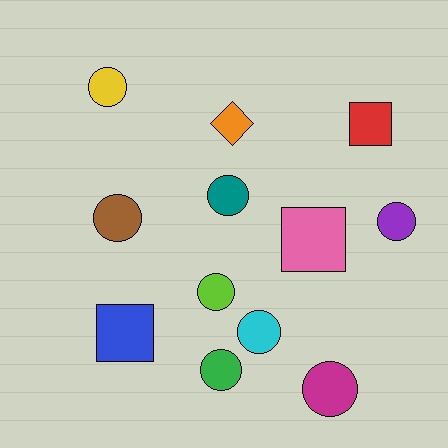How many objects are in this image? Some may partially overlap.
There are 12 objects.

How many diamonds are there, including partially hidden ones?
There is 1 diamond.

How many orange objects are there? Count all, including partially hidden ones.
There is 1 orange object.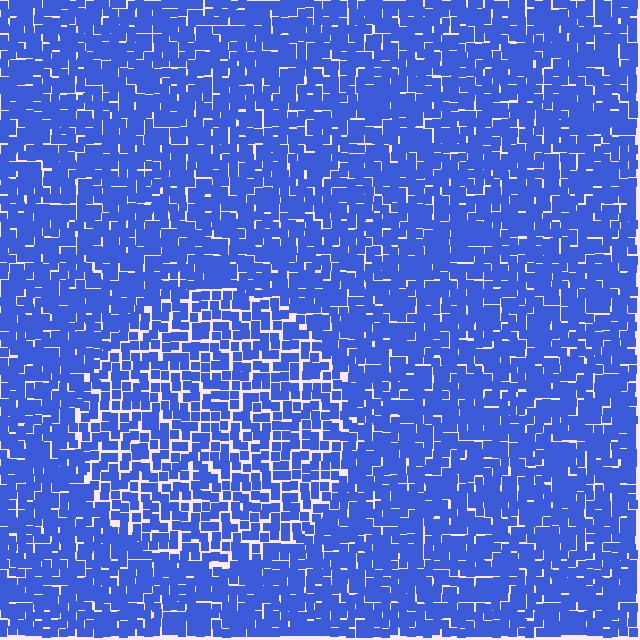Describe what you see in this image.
The image contains small blue elements arranged at two different densities. A circle-shaped region is visible where the elements are less densely packed than the surrounding area.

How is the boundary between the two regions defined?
The boundary is defined by a change in element density (approximately 1.4x ratio). All elements are the same color, size, and shape.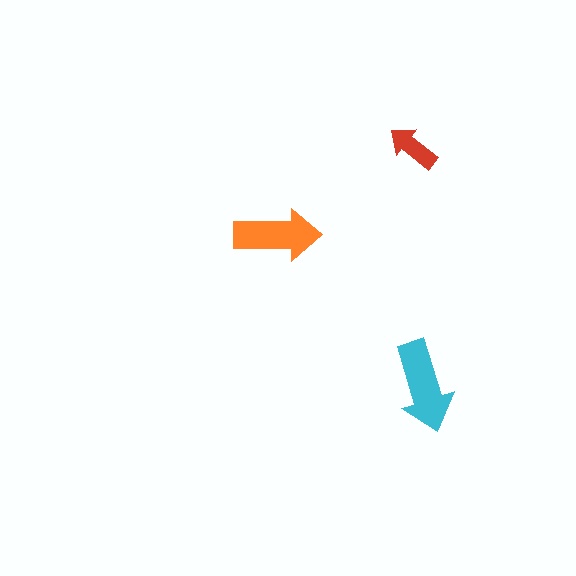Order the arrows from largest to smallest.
the cyan one, the orange one, the red one.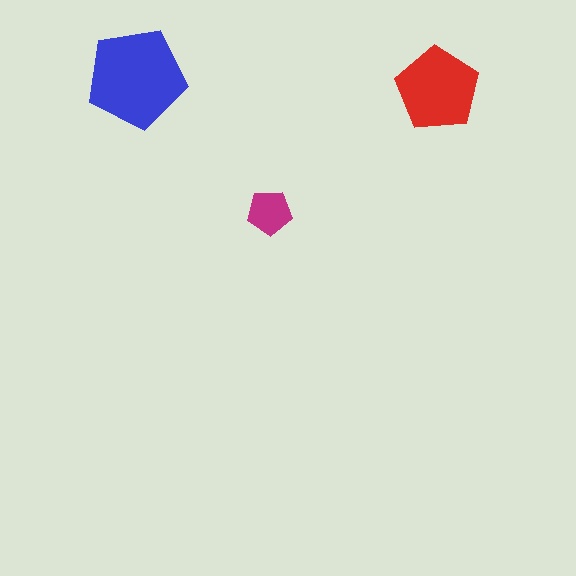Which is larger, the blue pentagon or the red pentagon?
The blue one.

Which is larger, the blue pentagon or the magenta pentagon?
The blue one.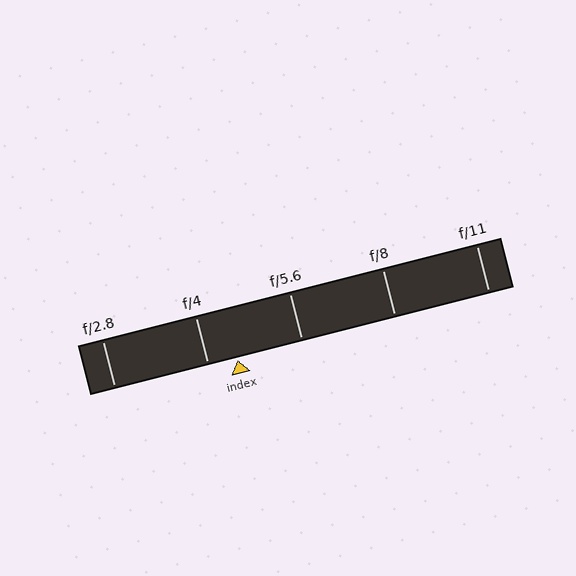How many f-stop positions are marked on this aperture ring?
There are 5 f-stop positions marked.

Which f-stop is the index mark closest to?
The index mark is closest to f/4.